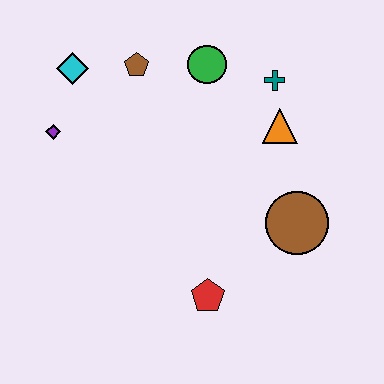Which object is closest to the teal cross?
The orange triangle is closest to the teal cross.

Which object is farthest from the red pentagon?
The cyan diamond is farthest from the red pentagon.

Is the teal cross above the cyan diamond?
No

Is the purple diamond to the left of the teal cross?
Yes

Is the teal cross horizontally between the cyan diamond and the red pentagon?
No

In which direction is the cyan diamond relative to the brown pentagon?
The cyan diamond is to the left of the brown pentagon.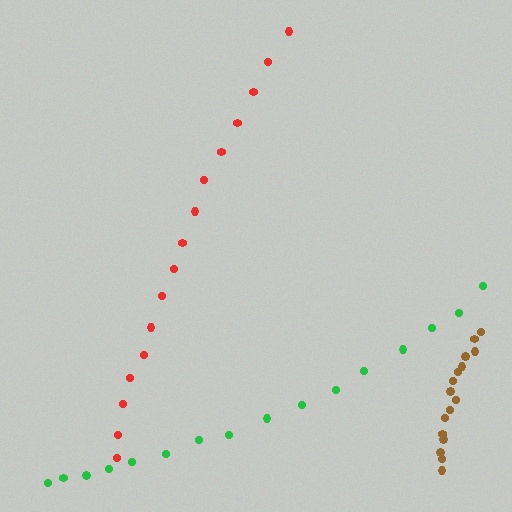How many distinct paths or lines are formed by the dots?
There are 3 distinct paths.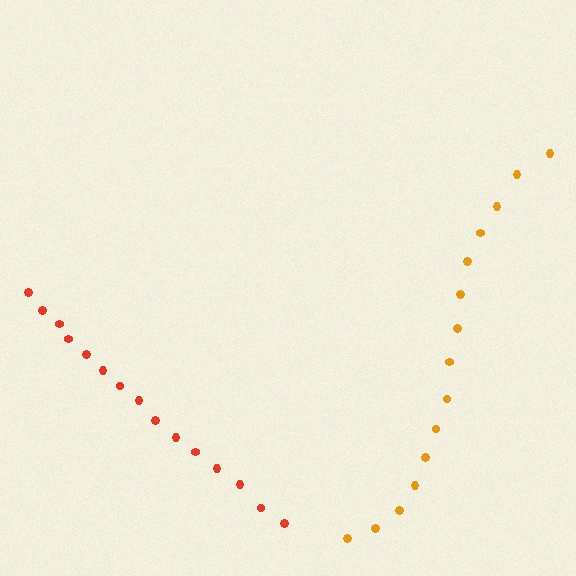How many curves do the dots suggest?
There are 2 distinct paths.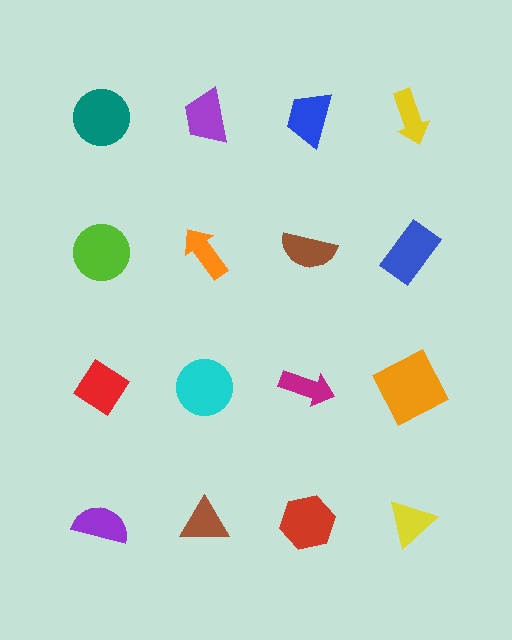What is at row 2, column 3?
A brown semicircle.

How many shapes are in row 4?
4 shapes.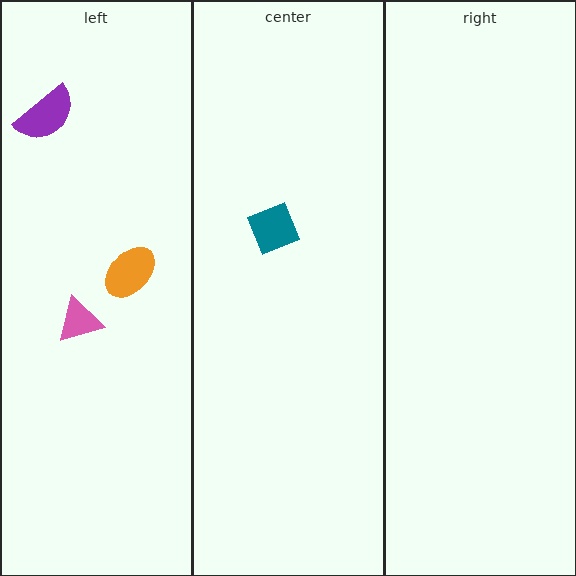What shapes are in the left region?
The orange ellipse, the pink triangle, the purple semicircle.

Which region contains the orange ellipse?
The left region.